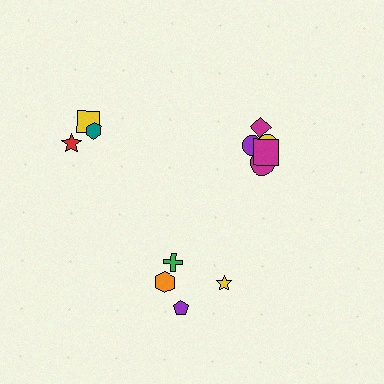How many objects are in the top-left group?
There are 3 objects.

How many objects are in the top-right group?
There are 5 objects.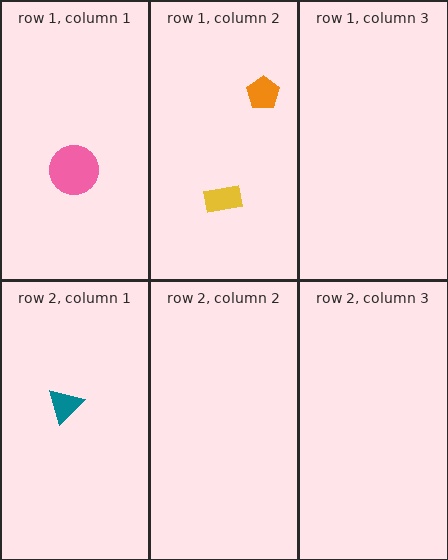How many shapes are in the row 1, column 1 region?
1.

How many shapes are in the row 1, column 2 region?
2.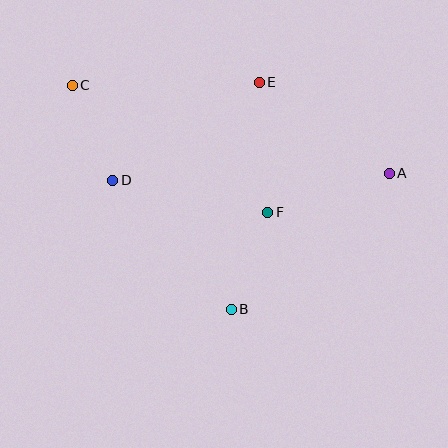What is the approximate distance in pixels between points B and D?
The distance between B and D is approximately 175 pixels.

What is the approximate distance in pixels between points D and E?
The distance between D and E is approximately 176 pixels.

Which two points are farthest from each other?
Points A and C are farthest from each other.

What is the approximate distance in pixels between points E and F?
The distance between E and F is approximately 130 pixels.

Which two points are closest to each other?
Points B and F are closest to each other.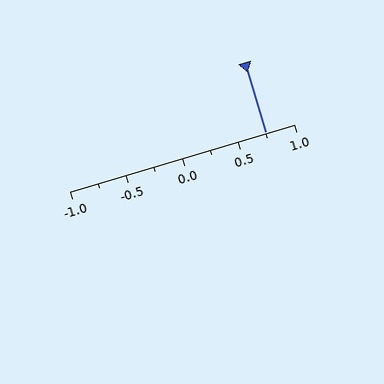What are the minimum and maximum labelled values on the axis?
The axis runs from -1.0 to 1.0.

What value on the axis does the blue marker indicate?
The marker indicates approximately 0.75.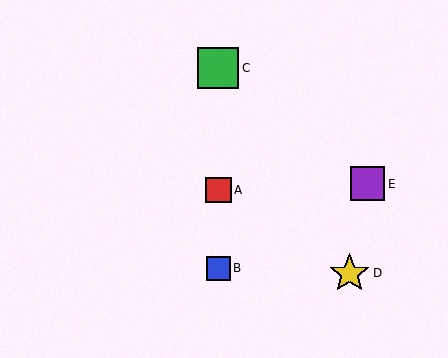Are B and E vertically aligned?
No, B is at x≈218 and E is at x≈368.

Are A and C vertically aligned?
Yes, both are at x≈218.